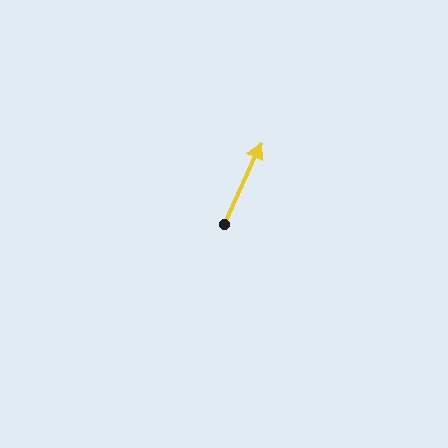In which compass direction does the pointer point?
Northeast.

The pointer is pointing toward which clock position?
Roughly 1 o'clock.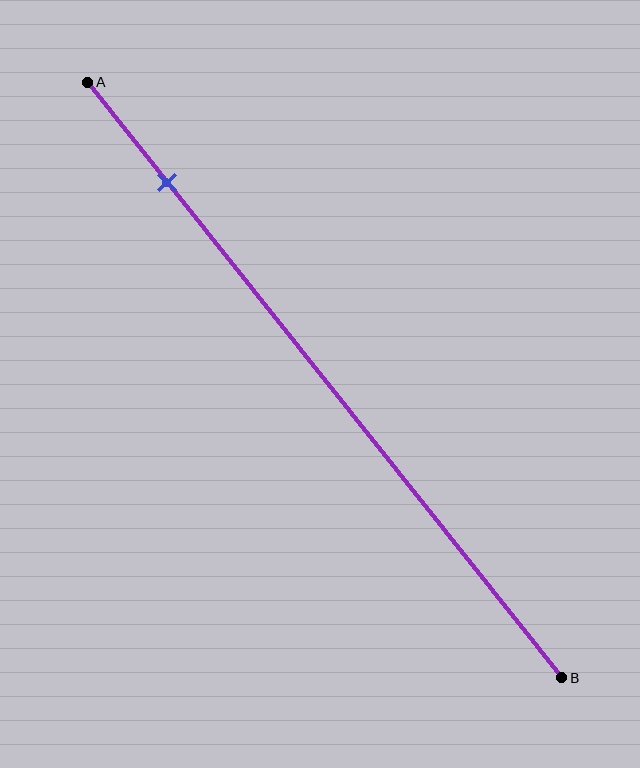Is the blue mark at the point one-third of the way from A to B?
No, the mark is at about 15% from A, not at the 33% one-third point.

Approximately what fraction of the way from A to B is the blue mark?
The blue mark is approximately 15% of the way from A to B.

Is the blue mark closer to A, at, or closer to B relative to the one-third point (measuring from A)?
The blue mark is closer to point A than the one-third point of segment AB.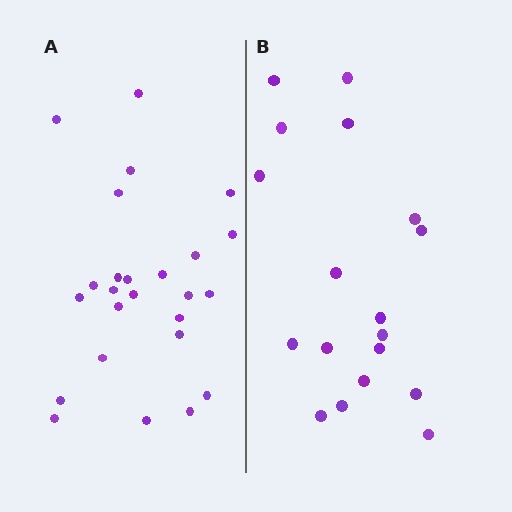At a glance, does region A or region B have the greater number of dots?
Region A (the left region) has more dots.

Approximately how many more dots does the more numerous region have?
Region A has roughly 8 or so more dots than region B.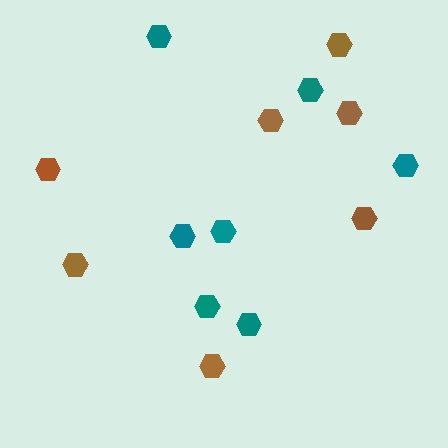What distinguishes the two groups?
There are 2 groups: one group of brown hexagons (7) and one group of teal hexagons (7).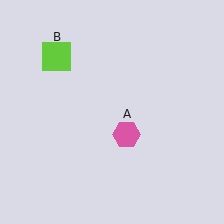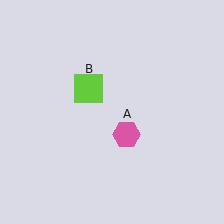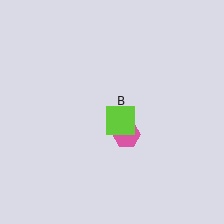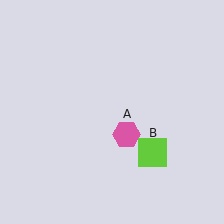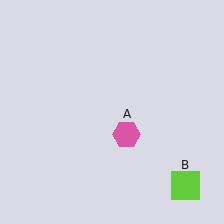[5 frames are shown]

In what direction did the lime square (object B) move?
The lime square (object B) moved down and to the right.